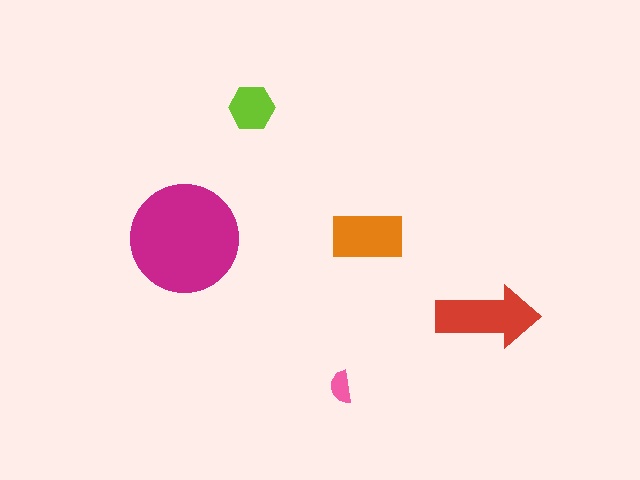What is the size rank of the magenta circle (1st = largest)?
1st.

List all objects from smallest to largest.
The pink semicircle, the lime hexagon, the orange rectangle, the red arrow, the magenta circle.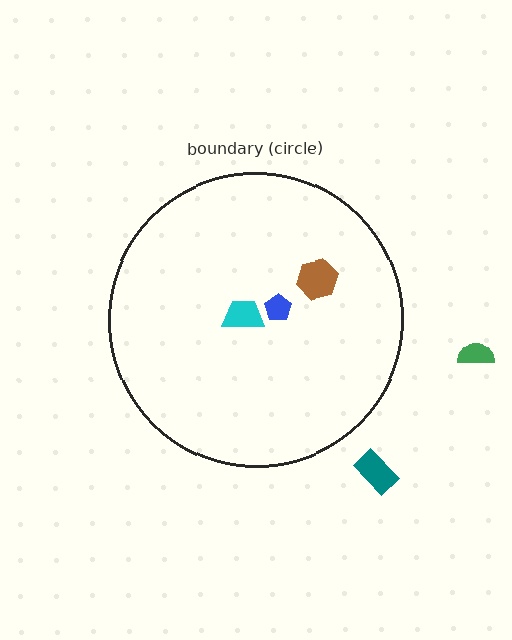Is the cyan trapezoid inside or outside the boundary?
Inside.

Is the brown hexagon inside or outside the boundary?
Inside.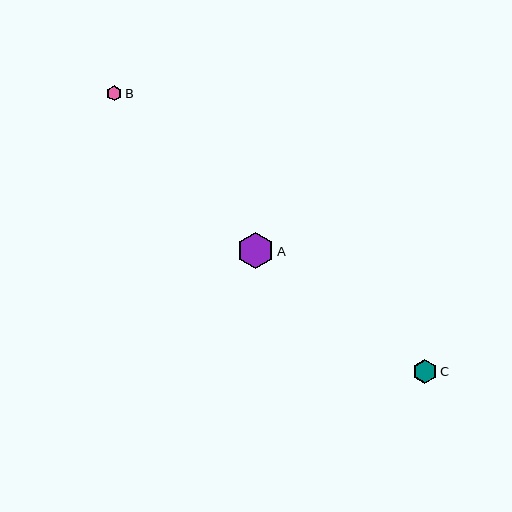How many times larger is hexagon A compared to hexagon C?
Hexagon A is approximately 1.5 times the size of hexagon C.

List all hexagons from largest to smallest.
From largest to smallest: A, C, B.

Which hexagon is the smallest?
Hexagon B is the smallest with a size of approximately 15 pixels.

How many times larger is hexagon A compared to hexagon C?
Hexagon A is approximately 1.5 times the size of hexagon C.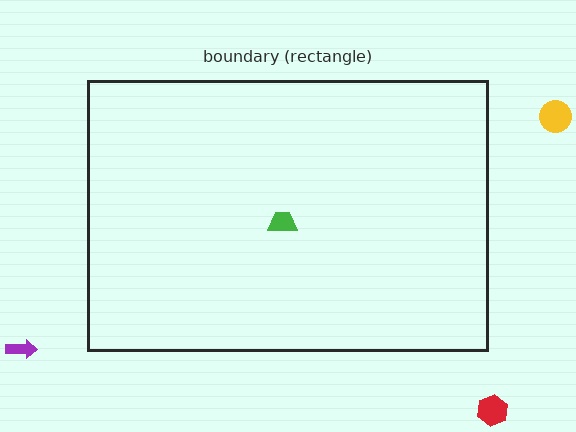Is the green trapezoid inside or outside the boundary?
Inside.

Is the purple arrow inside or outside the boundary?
Outside.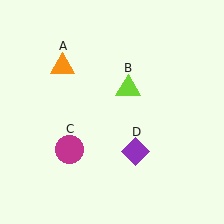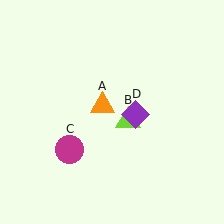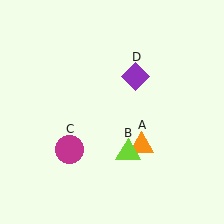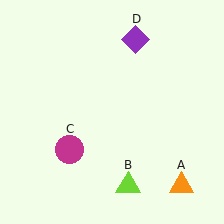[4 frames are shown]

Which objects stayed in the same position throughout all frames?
Magenta circle (object C) remained stationary.